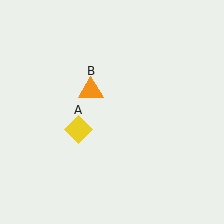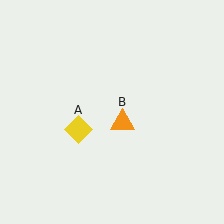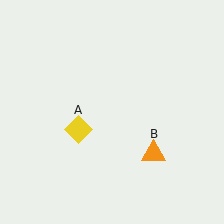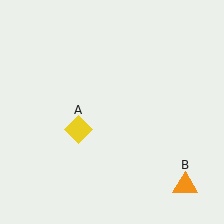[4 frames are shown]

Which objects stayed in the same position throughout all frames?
Yellow diamond (object A) remained stationary.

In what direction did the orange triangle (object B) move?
The orange triangle (object B) moved down and to the right.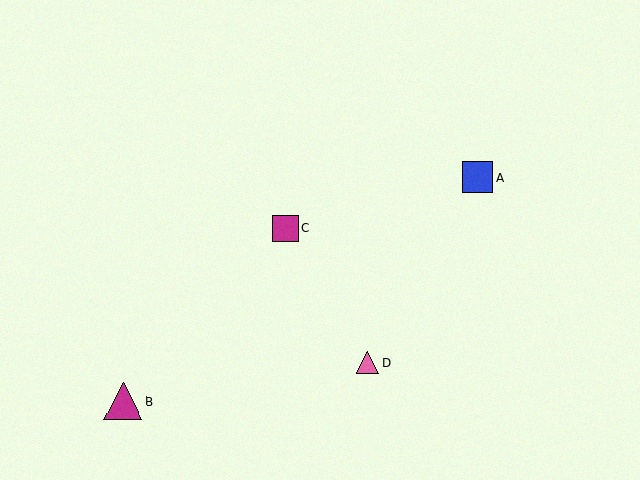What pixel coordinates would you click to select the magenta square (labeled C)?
Click at (285, 228) to select the magenta square C.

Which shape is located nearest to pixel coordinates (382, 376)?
The pink triangle (labeled D) at (367, 363) is nearest to that location.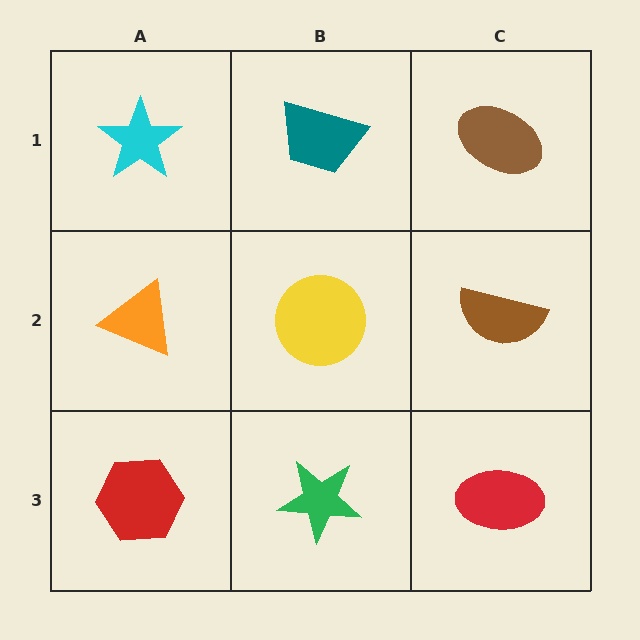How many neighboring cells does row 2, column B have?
4.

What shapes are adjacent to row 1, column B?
A yellow circle (row 2, column B), a cyan star (row 1, column A), a brown ellipse (row 1, column C).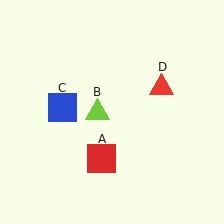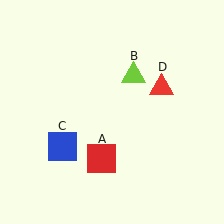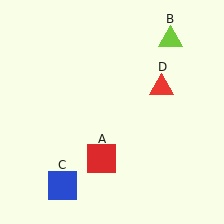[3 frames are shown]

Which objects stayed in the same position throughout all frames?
Red square (object A) and red triangle (object D) remained stationary.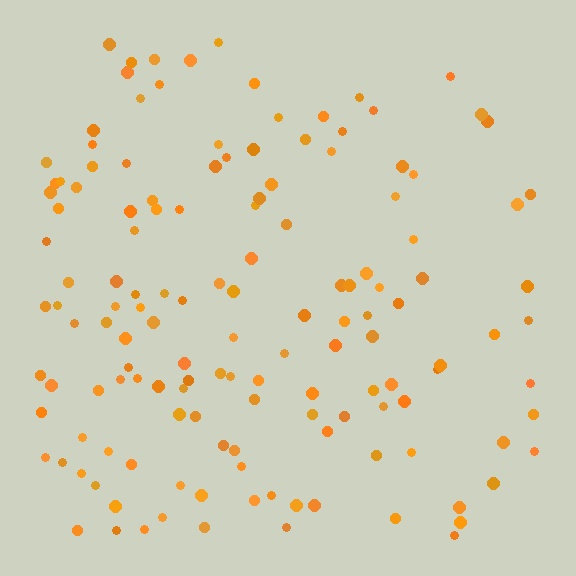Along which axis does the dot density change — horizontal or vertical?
Horizontal.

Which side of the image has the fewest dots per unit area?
The right.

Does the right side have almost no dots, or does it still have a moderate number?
Still a moderate number, just noticeably fewer than the left.